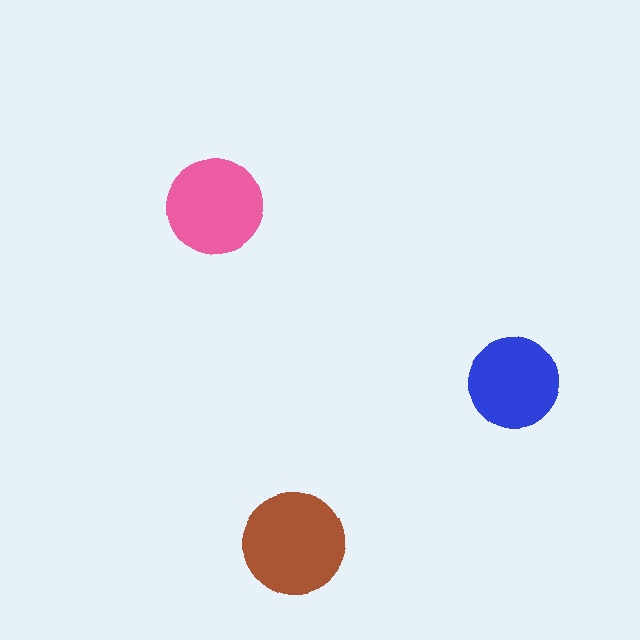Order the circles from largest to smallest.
the brown one, the pink one, the blue one.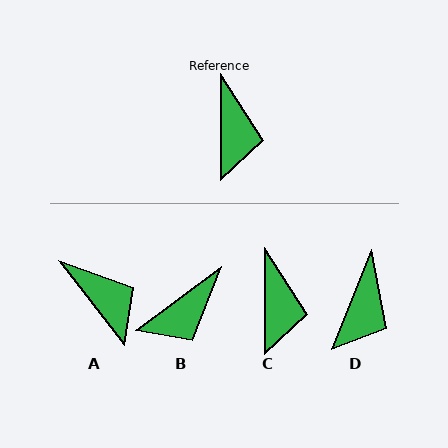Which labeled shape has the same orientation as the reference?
C.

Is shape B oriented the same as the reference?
No, it is off by about 53 degrees.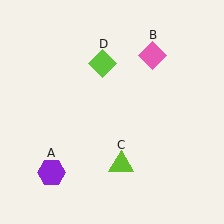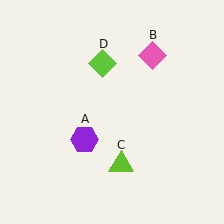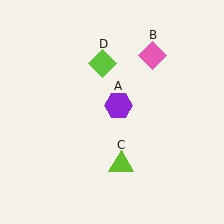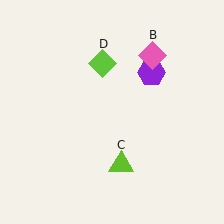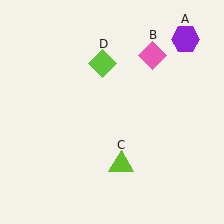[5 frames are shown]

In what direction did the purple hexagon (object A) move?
The purple hexagon (object A) moved up and to the right.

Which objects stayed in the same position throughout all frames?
Pink diamond (object B) and lime triangle (object C) and lime diamond (object D) remained stationary.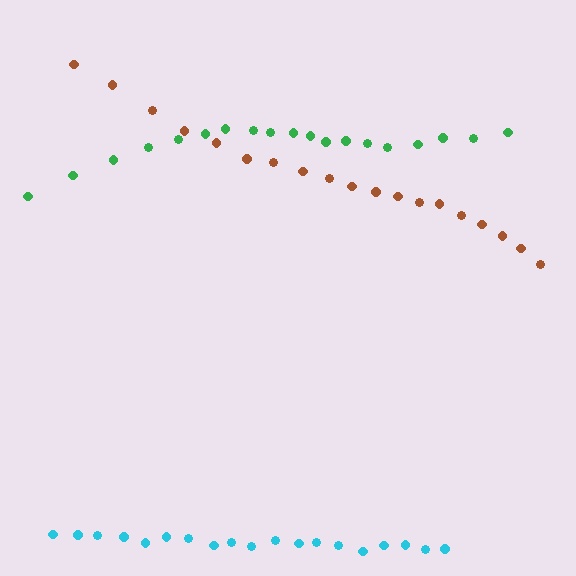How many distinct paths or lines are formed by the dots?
There are 3 distinct paths.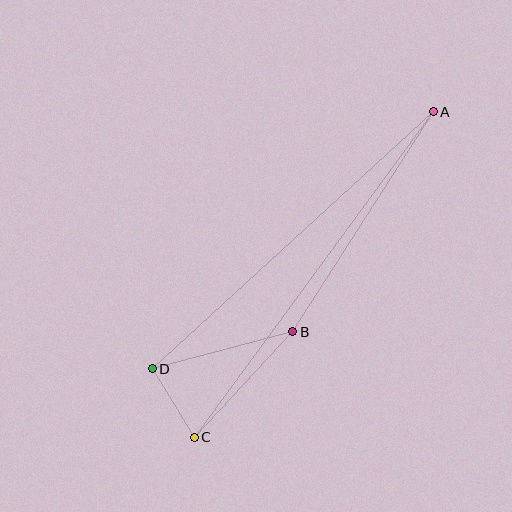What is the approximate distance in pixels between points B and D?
The distance between B and D is approximately 146 pixels.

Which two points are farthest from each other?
Points A and C are farthest from each other.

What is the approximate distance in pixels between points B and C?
The distance between B and C is approximately 145 pixels.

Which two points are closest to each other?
Points C and D are closest to each other.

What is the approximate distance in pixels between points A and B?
The distance between A and B is approximately 261 pixels.